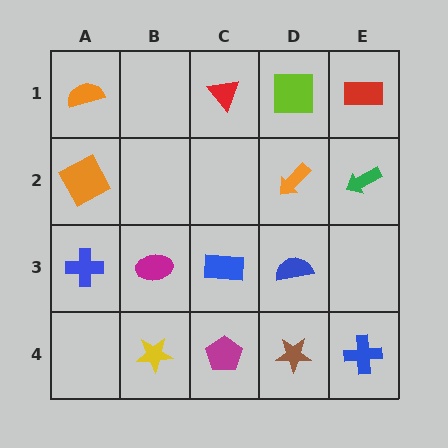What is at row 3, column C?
A blue rectangle.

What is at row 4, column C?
A magenta pentagon.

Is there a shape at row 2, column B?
No, that cell is empty.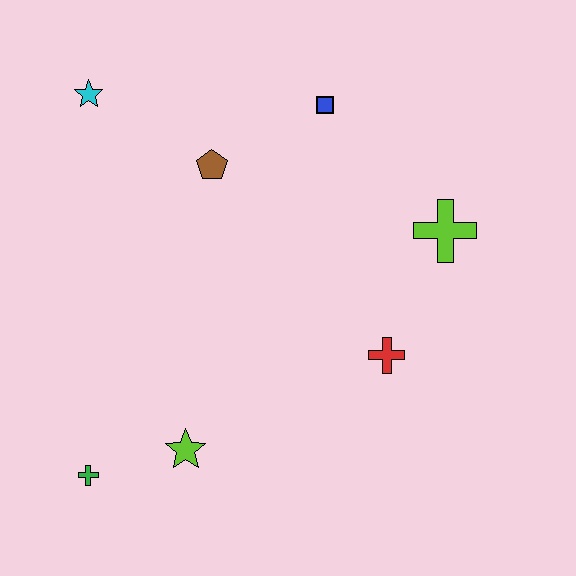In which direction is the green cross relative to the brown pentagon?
The green cross is below the brown pentagon.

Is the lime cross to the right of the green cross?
Yes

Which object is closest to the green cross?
The lime star is closest to the green cross.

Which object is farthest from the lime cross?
The green cross is farthest from the lime cross.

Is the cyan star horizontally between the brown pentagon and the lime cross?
No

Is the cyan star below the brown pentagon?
No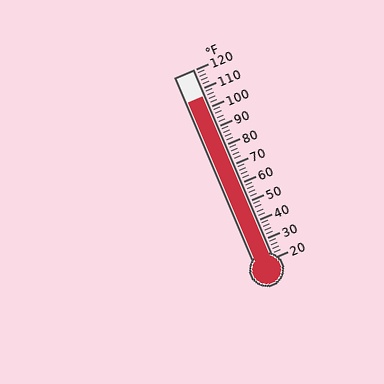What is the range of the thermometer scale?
The thermometer scale ranges from 20°F to 120°F.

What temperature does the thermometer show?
The thermometer shows approximately 106°F.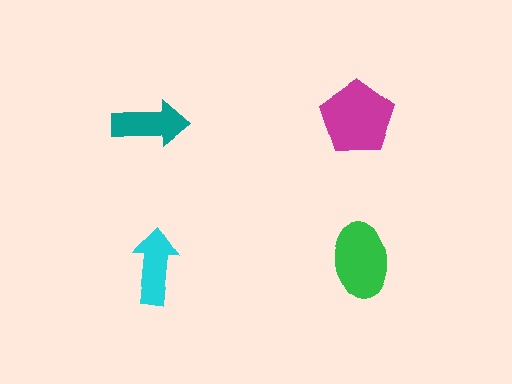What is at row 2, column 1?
A cyan arrow.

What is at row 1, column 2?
A magenta pentagon.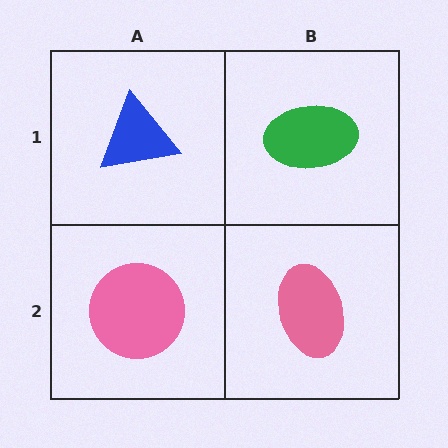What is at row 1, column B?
A green ellipse.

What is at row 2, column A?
A pink circle.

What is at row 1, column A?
A blue triangle.